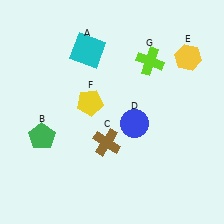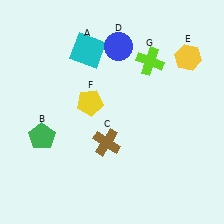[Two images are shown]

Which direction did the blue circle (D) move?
The blue circle (D) moved up.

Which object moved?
The blue circle (D) moved up.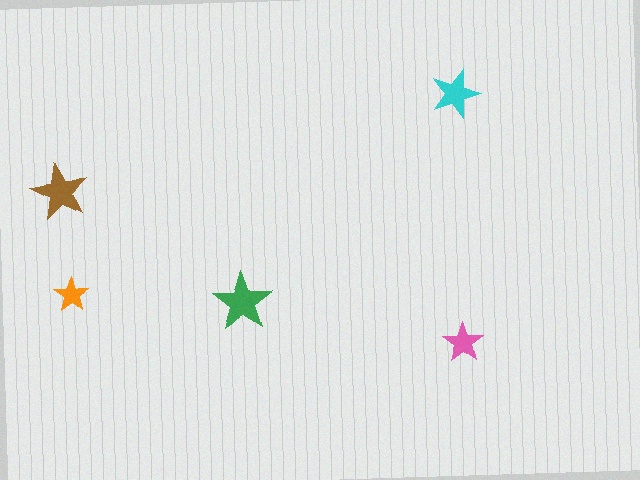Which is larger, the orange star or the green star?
The green one.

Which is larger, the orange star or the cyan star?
The cyan one.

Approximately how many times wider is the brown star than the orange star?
About 1.5 times wider.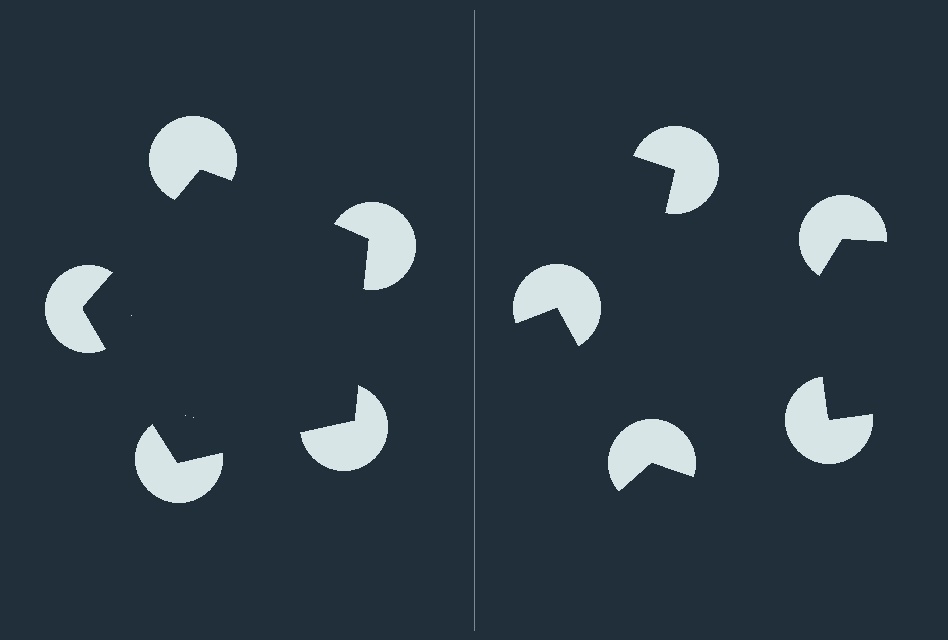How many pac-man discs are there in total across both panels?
10 — 5 on each side.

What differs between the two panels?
The pac-man discs are positioned identically on both sides; only the wedge orientations differ. On the left they align to a pentagon; on the right they are misaligned.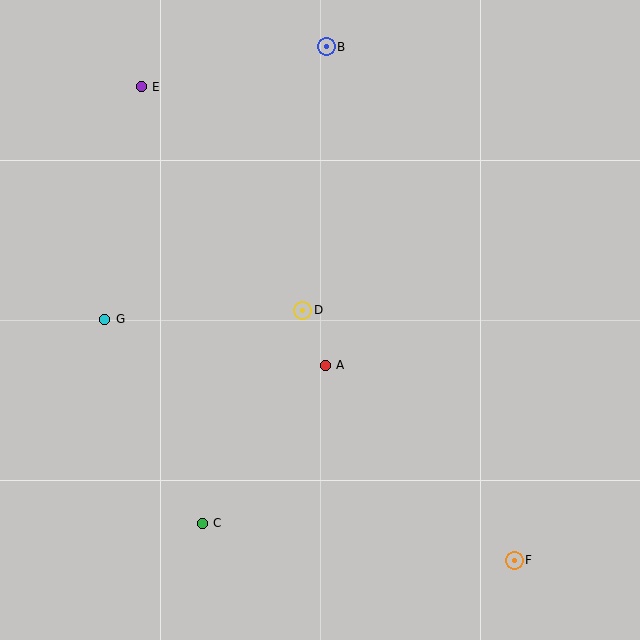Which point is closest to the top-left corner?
Point E is closest to the top-left corner.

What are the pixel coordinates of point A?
Point A is at (325, 365).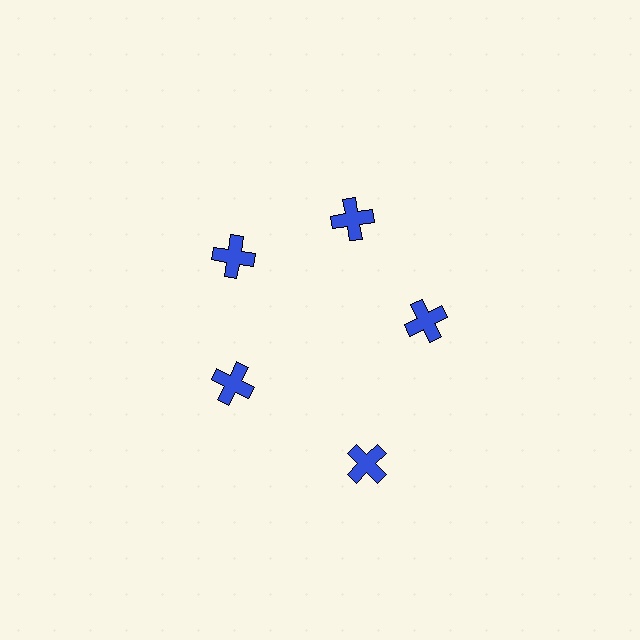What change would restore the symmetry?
The symmetry would be restored by moving it inward, back onto the ring so that all 5 crosses sit at equal angles and equal distance from the center.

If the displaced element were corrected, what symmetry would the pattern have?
It would have 5-fold rotational symmetry — the pattern would map onto itself every 72 degrees.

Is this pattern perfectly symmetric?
No. The 5 blue crosses are arranged in a ring, but one element near the 5 o'clock position is pushed outward from the center, breaking the 5-fold rotational symmetry.